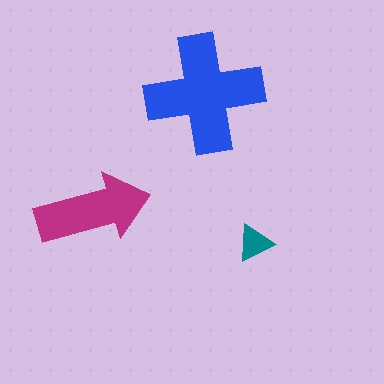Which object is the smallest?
The teal triangle.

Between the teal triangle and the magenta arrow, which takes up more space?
The magenta arrow.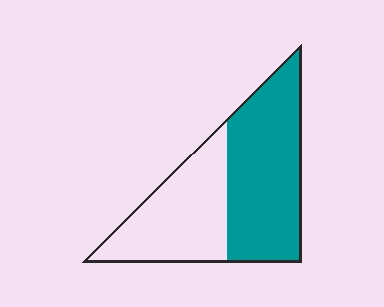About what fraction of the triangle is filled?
About three fifths (3/5).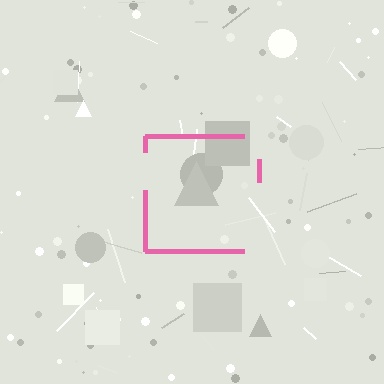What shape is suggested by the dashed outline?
The dashed outline suggests a square.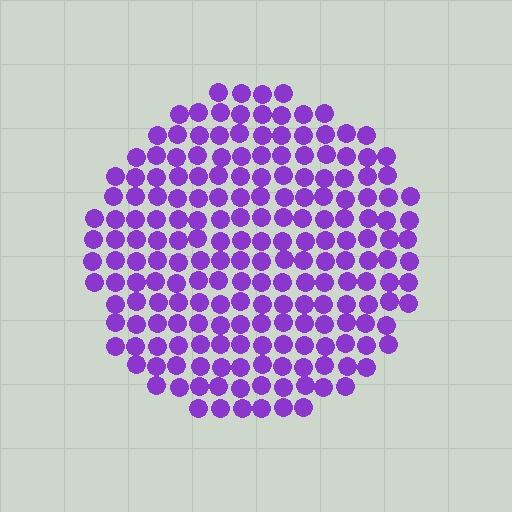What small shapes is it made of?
It is made of small circles.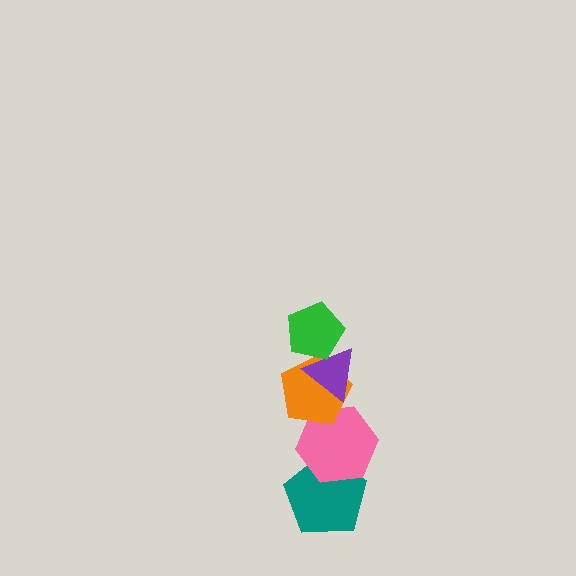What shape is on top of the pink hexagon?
The orange pentagon is on top of the pink hexagon.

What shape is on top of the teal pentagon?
The pink hexagon is on top of the teal pentagon.